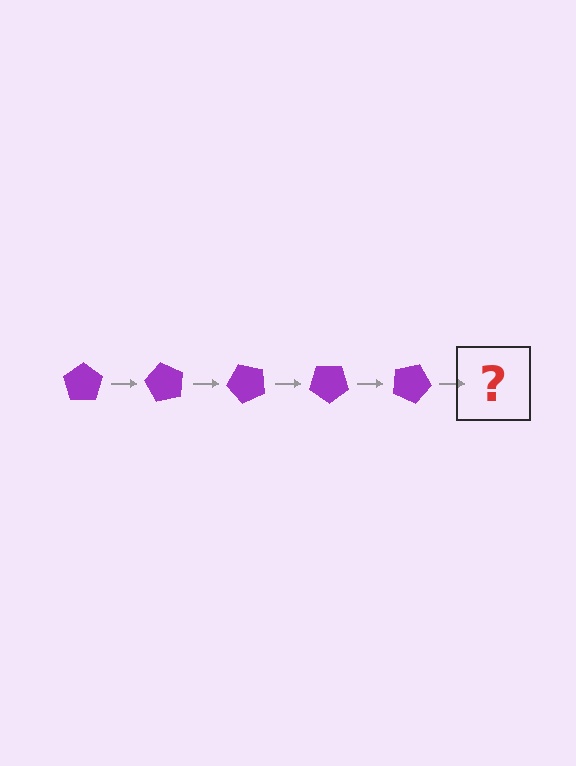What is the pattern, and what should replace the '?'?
The pattern is that the pentagon rotates 60 degrees each step. The '?' should be a purple pentagon rotated 300 degrees.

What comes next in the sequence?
The next element should be a purple pentagon rotated 300 degrees.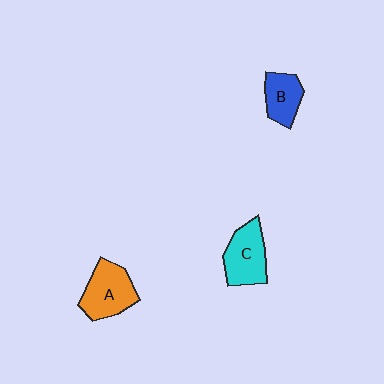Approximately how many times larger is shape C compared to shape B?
Approximately 1.4 times.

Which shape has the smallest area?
Shape B (blue).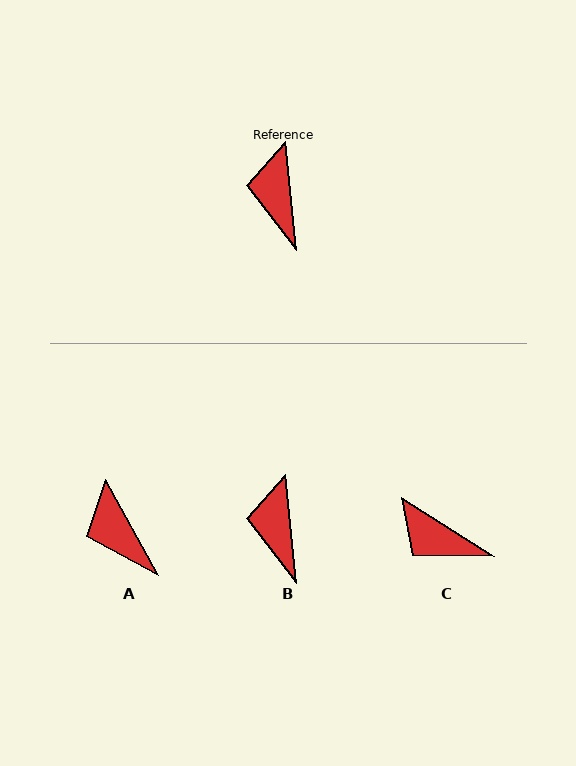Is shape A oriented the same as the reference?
No, it is off by about 23 degrees.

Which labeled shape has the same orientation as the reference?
B.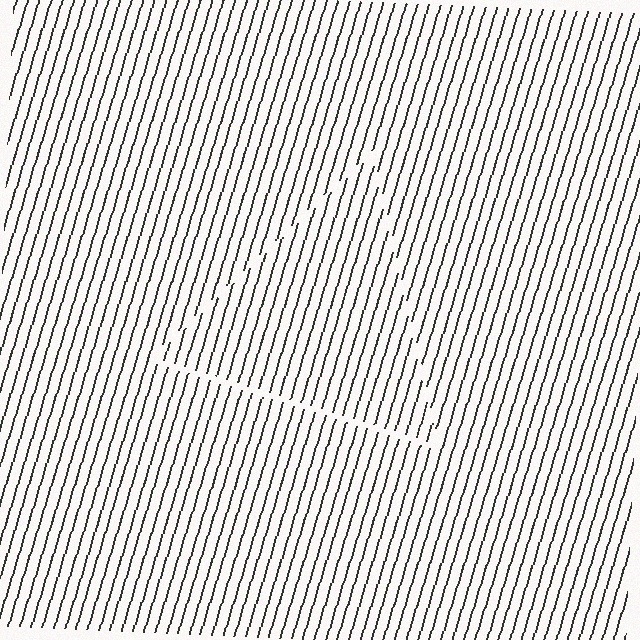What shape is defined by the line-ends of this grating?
An illusory triangle. The interior of the shape contains the same grating, shifted by half a period — the contour is defined by the phase discontinuity where line-ends from the inner and outer gratings abut.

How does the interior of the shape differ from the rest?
The interior of the shape contains the same grating, shifted by half a period — the contour is defined by the phase discontinuity where line-ends from the inner and outer gratings abut.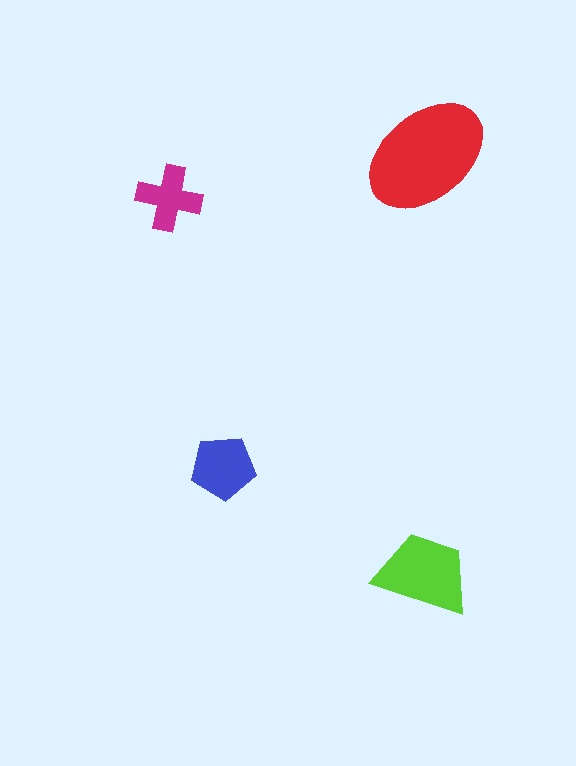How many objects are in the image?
There are 4 objects in the image.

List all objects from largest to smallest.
The red ellipse, the lime trapezoid, the blue pentagon, the magenta cross.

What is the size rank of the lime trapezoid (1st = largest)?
2nd.